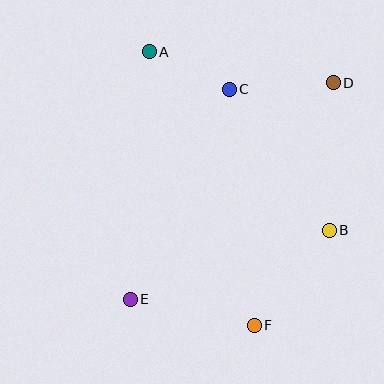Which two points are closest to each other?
Points A and C are closest to each other.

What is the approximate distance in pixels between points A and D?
The distance between A and D is approximately 187 pixels.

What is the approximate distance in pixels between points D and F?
The distance between D and F is approximately 255 pixels.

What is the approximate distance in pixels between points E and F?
The distance between E and F is approximately 127 pixels.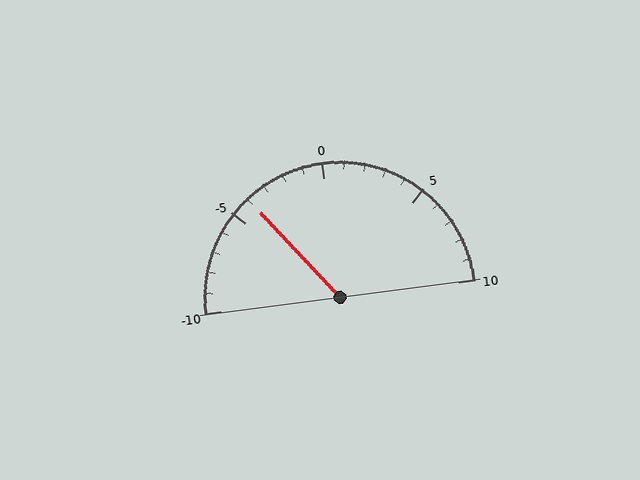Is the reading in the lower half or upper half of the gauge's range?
The reading is in the lower half of the range (-10 to 10).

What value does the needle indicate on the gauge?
The needle indicates approximately -4.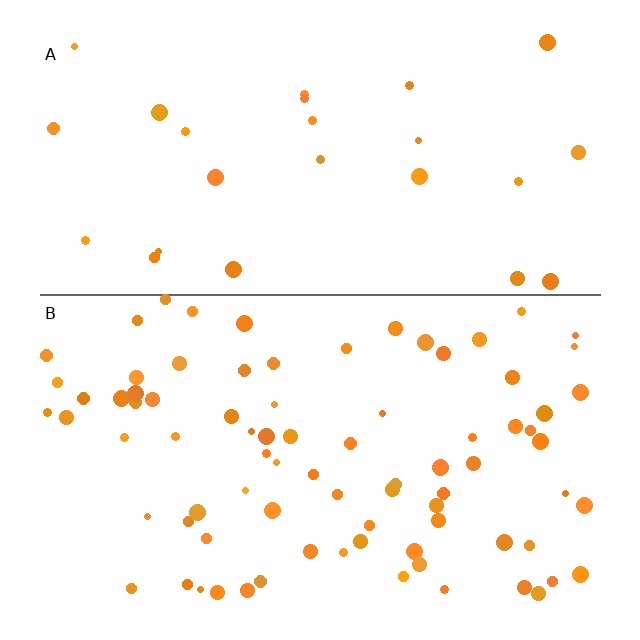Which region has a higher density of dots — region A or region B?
B (the bottom).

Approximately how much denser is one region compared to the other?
Approximately 3.2× — region B over region A.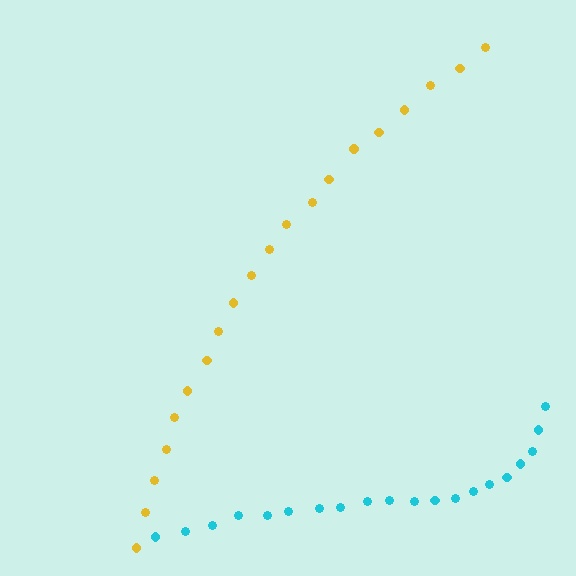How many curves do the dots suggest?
There are 2 distinct paths.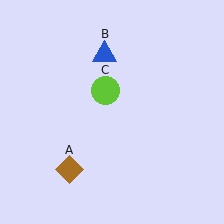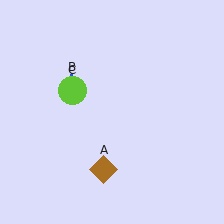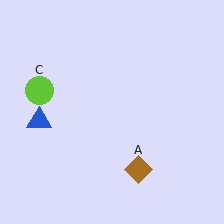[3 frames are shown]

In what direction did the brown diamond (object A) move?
The brown diamond (object A) moved right.